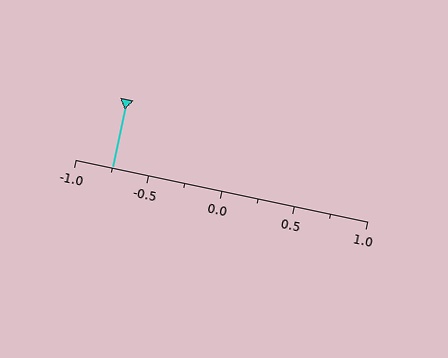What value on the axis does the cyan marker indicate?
The marker indicates approximately -0.75.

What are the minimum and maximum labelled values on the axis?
The axis runs from -1.0 to 1.0.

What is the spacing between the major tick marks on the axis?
The major ticks are spaced 0.5 apart.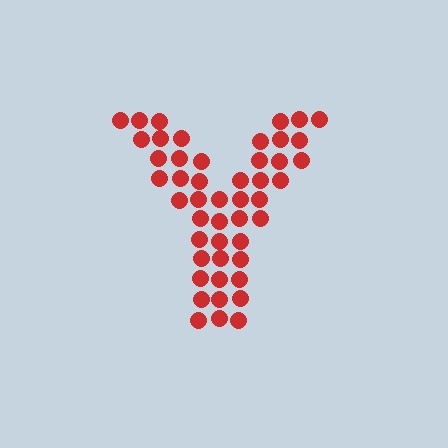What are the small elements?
The small elements are circles.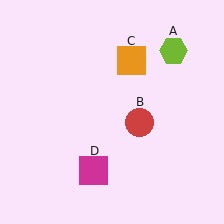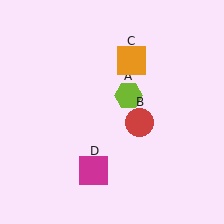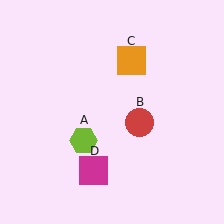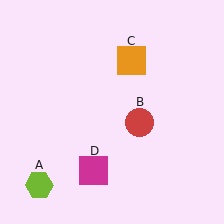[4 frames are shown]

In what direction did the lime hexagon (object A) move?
The lime hexagon (object A) moved down and to the left.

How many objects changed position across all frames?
1 object changed position: lime hexagon (object A).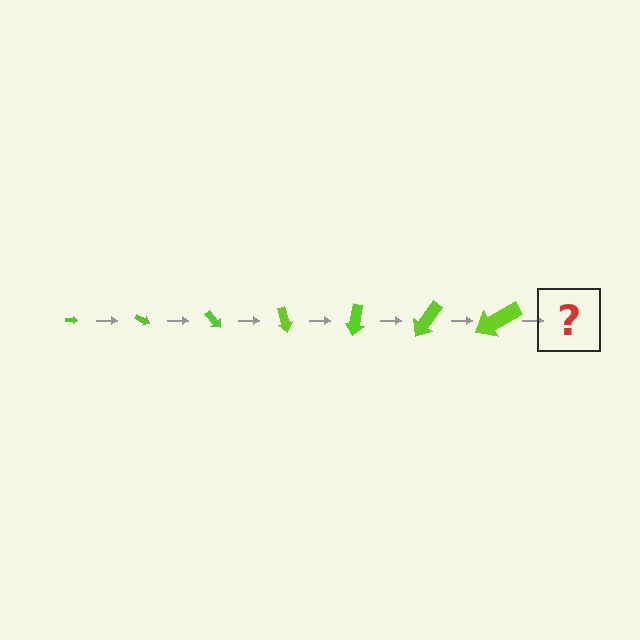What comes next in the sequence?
The next element should be an arrow, larger than the previous one and rotated 175 degrees from the start.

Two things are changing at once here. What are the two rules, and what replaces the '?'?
The two rules are that the arrow grows larger each step and it rotates 25 degrees each step. The '?' should be an arrow, larger than the previous one and rotated 175 degrees from the start.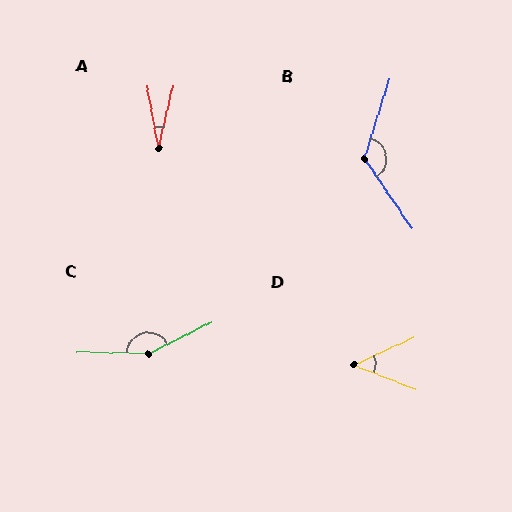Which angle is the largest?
C, at approximately 152 degrees.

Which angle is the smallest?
A, at approximately 23 degrees.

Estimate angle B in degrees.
Approximately 128 degrees.